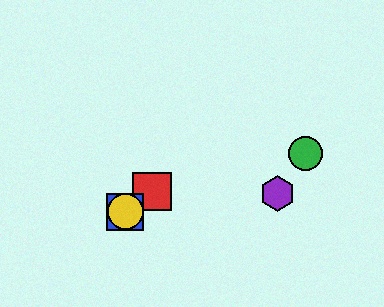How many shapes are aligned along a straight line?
3 shapes (the red square, the blue square, the yellow circle) are aligned along a straight line.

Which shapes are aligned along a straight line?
The red square, the blue square, the yellow circle are aligned along a straight line.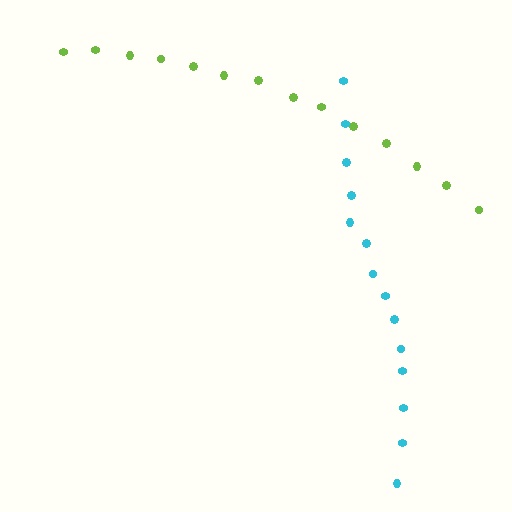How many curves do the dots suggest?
There are 2 distinct paths.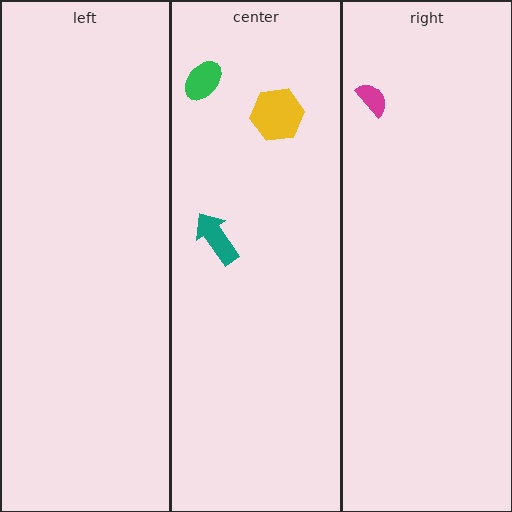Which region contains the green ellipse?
The center region.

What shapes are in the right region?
The magenta semicircle.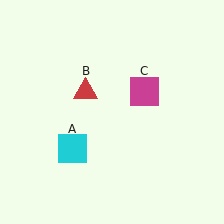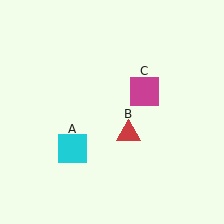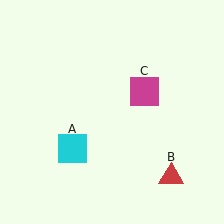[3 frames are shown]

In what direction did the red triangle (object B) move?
The red triangle (object B) moved down and to the right.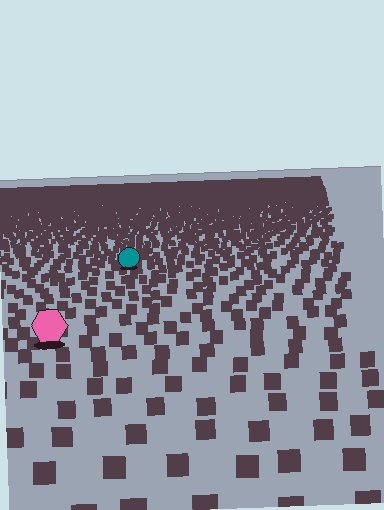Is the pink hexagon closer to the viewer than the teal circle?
Yes. The pink hexagon is closer — you can tell from the texture gradient: the ground texture is coarser near it.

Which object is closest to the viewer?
The pink hexagon is closest. The texture marks near it are larger and more spread out.